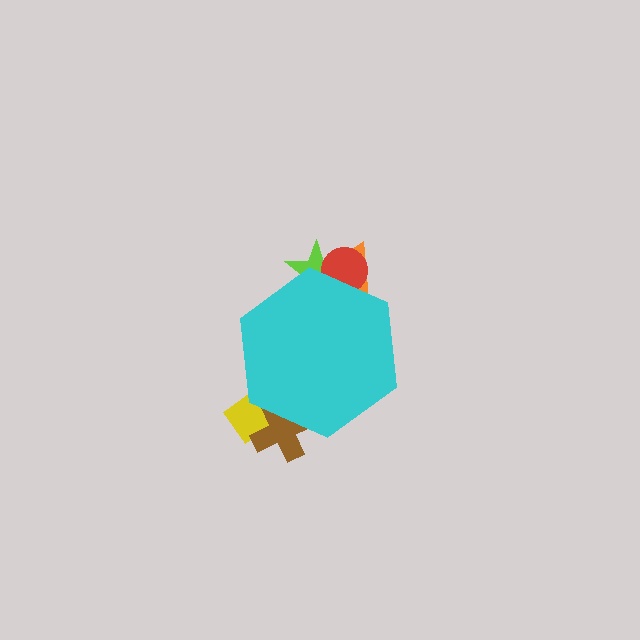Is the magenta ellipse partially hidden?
Yes, the magenta ellipse is partially hidden behind the cyan hexagon.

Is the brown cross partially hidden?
Yes, the brown cross is partially hidden behind the cyan hexagon.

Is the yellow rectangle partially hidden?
Yes, the yellow rectangle is partially hidden behind the cyan hexagon.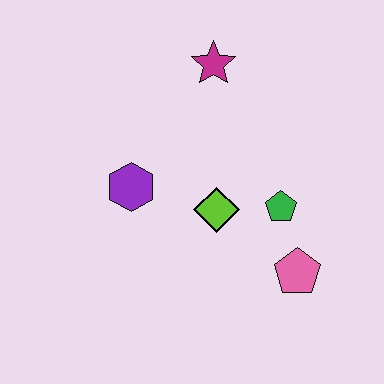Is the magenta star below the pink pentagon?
No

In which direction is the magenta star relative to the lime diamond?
The magenta star is above the lime diamond.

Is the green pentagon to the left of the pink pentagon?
Yes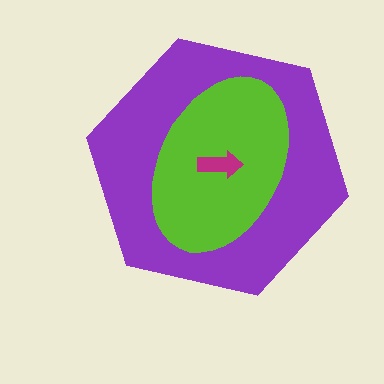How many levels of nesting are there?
3.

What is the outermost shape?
The purple hexagon.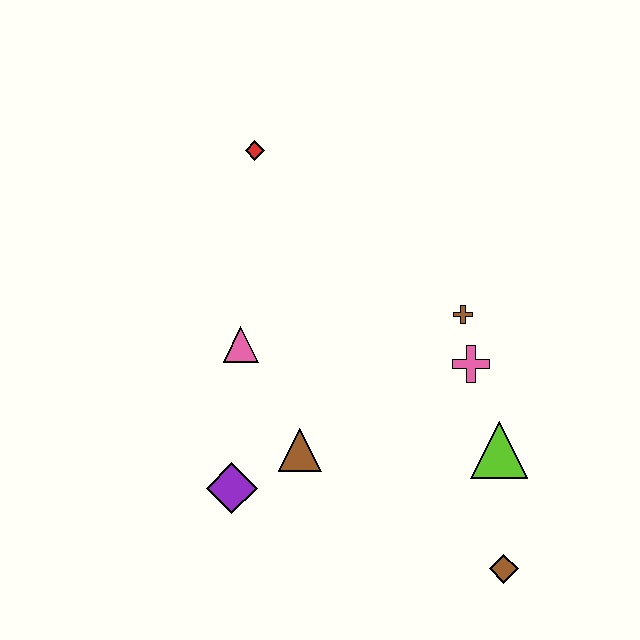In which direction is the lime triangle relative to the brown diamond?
The lime triangle is above the brown diamond.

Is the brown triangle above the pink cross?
No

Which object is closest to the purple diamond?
The brown triangle is closest to the purple diamond.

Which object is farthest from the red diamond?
The brown diamond is farthest from the red diamond.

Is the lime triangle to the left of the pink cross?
No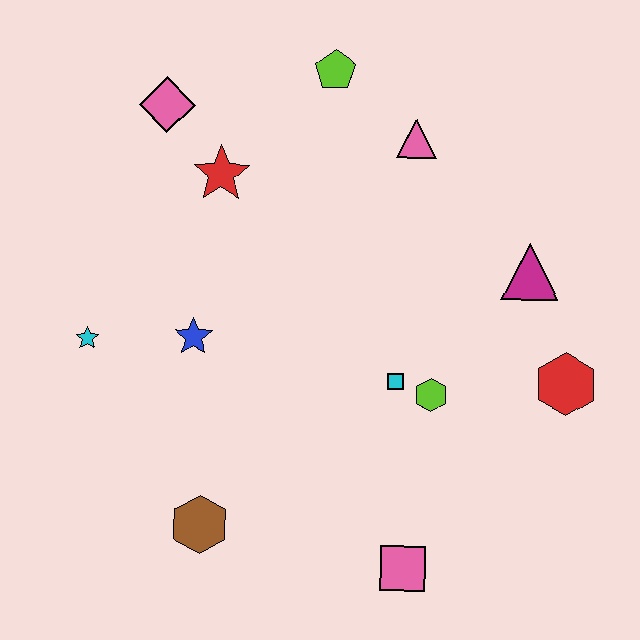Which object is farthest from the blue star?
The red hexagon is farthest from the blue star.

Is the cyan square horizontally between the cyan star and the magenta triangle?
Yes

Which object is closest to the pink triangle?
The lime pentagon is closest to the pink triangle.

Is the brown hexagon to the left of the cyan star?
No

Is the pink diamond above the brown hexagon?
Yes